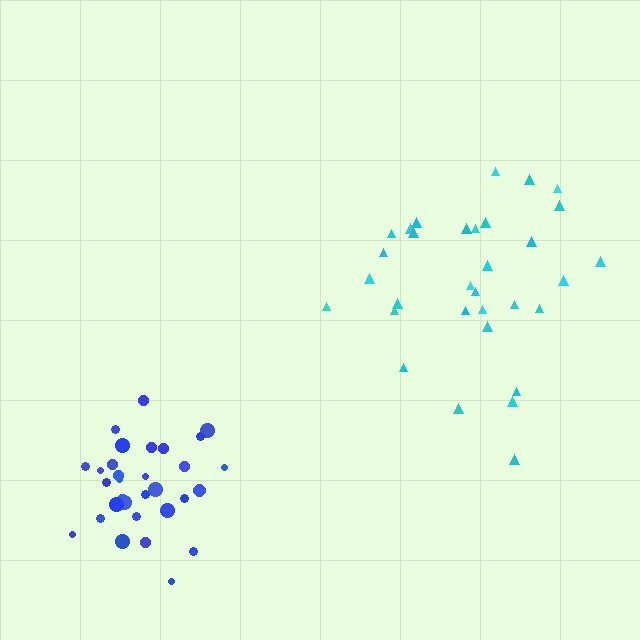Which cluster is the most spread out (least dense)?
Cyan.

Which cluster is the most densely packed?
Blue.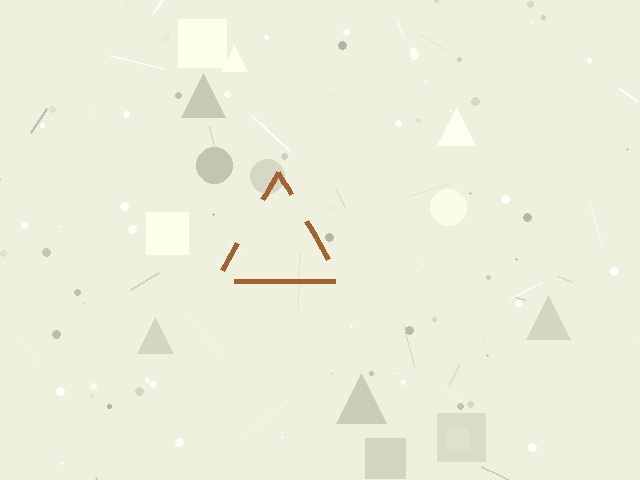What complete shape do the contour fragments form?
The contour fragments form a triangle.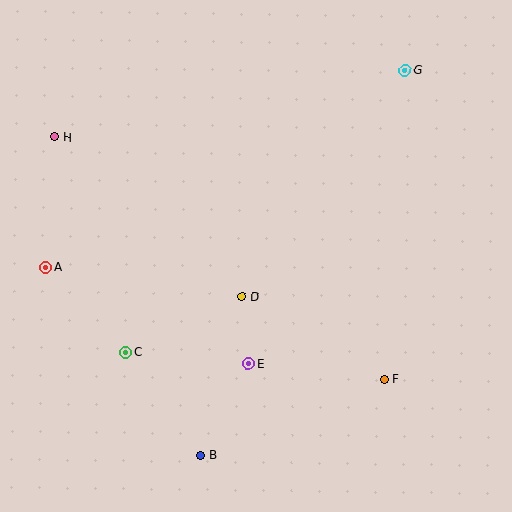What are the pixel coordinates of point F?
Point F is at (385, 379).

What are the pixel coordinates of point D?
Point D is at (242, 297).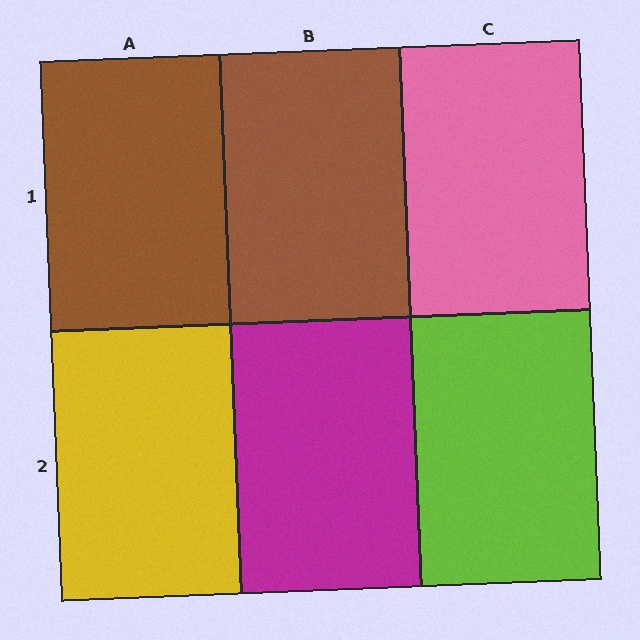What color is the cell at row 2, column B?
Magenta.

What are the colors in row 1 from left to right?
Brown, brown, pink.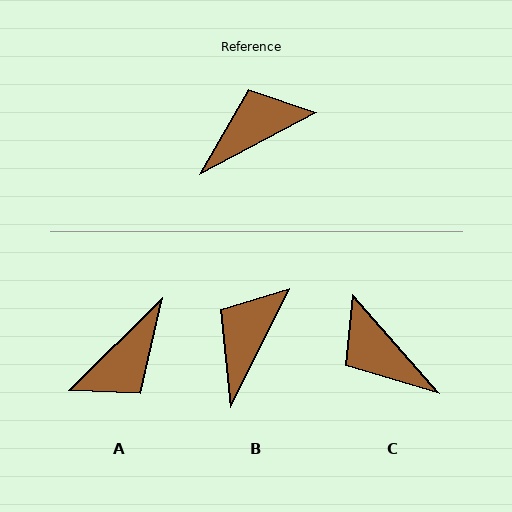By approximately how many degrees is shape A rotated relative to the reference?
Approximately 163 degrees clockwise.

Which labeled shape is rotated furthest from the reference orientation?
A, about 163 degrees away.